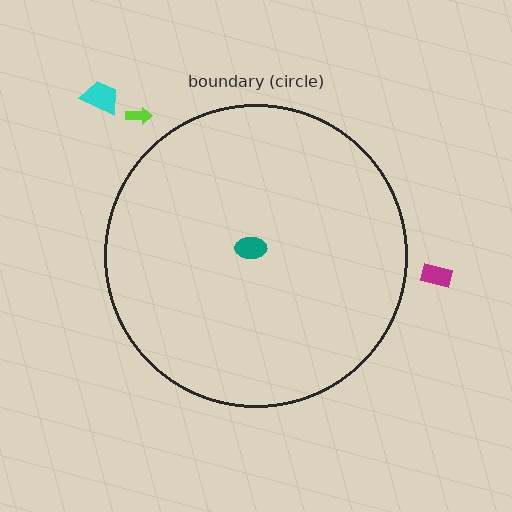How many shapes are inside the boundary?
1 inside, 3 outside.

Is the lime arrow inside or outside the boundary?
Outside.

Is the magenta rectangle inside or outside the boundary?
Outside.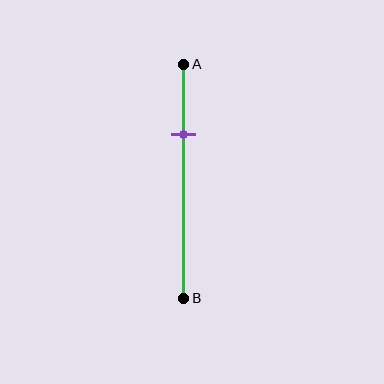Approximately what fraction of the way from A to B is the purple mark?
The purple mark is approximately 30% of the way from A to B.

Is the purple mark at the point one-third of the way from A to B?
No, the mark is at about 30% from A, not at the 33% one-third point.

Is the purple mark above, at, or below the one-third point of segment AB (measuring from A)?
The purple mark is above the one-third point of segment AB.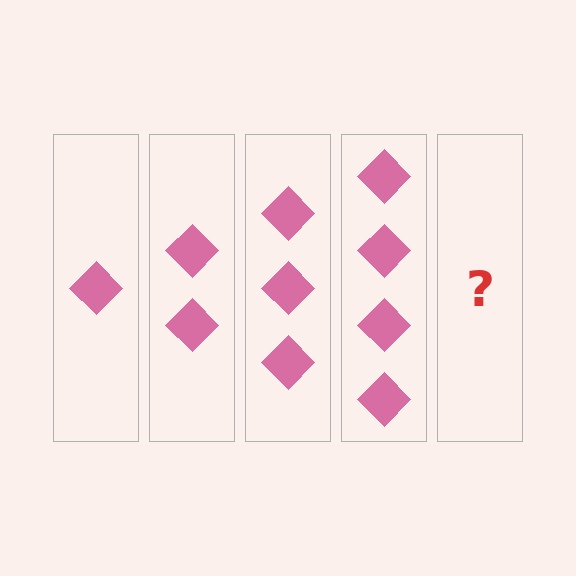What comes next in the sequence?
The next element should be 5 diamonds.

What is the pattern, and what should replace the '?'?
The pattern is that each step adds one more diamond. The '?' should be 5 diamonds.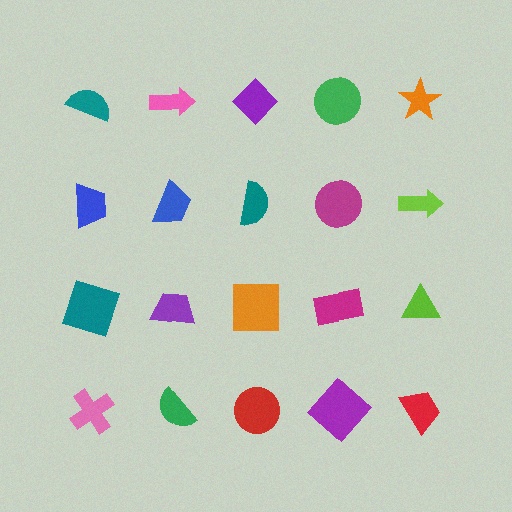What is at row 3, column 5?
A lime triangle.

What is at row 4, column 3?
A red circle.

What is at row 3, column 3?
An orange square.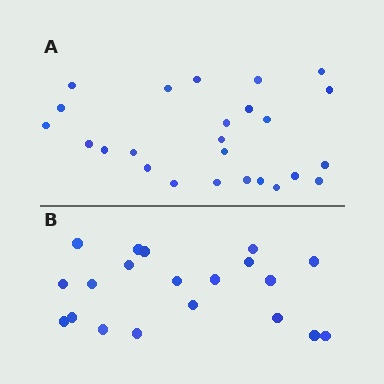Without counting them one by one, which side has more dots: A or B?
Region A (the top region) has more dots.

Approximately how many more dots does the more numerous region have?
Region A has about 5 more dots than region B.